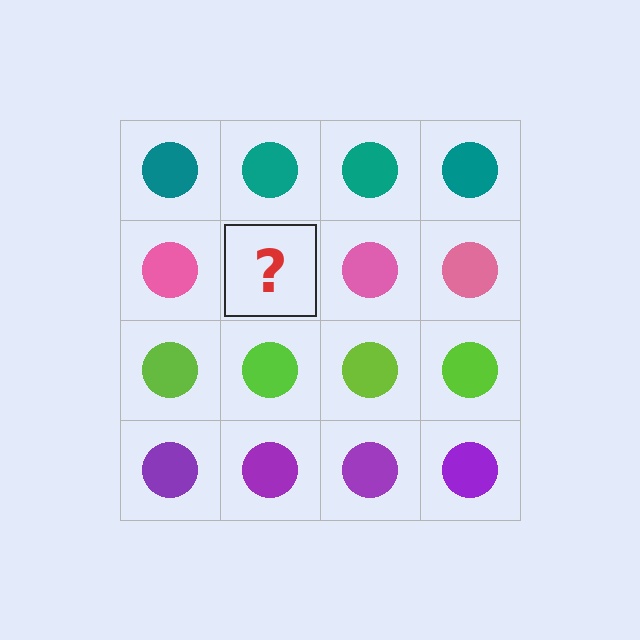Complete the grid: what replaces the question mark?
The question mark should be replaced with a pink circle.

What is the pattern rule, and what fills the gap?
The rule is that each row has a consistent color. The gap should be filled with a pink circle.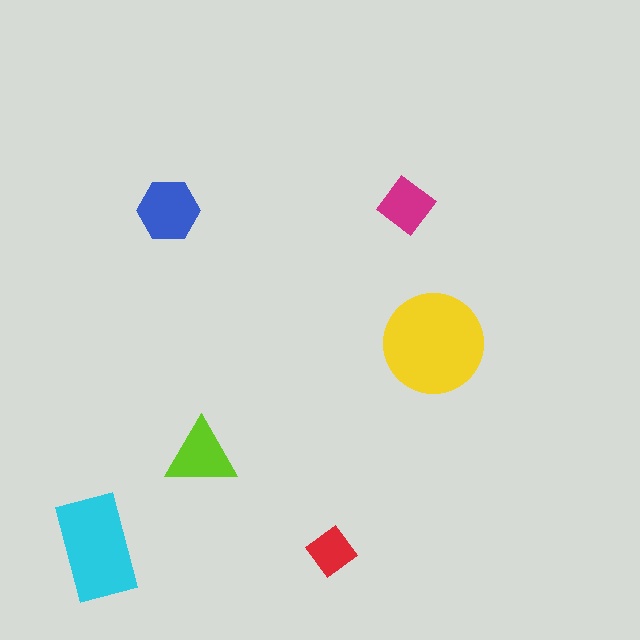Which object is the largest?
The yellow circle.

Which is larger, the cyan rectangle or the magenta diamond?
The cyan rectangle.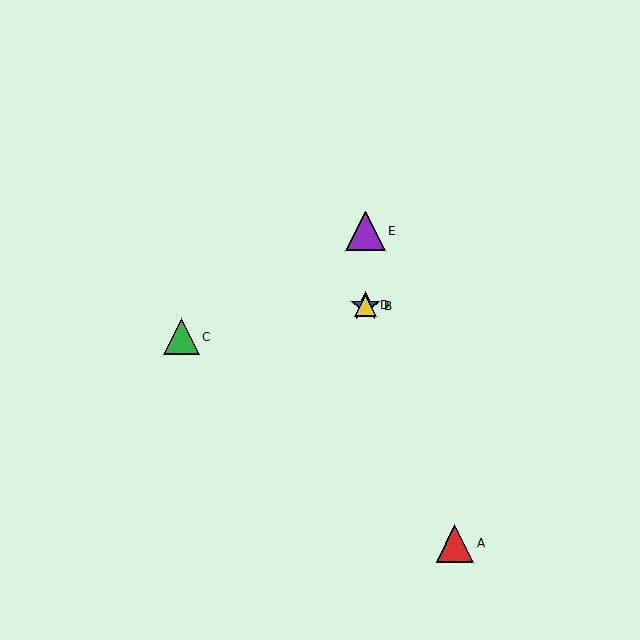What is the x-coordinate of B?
Object B is at x≈365.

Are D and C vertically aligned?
No, D is at x≈365 and C is at x≈182.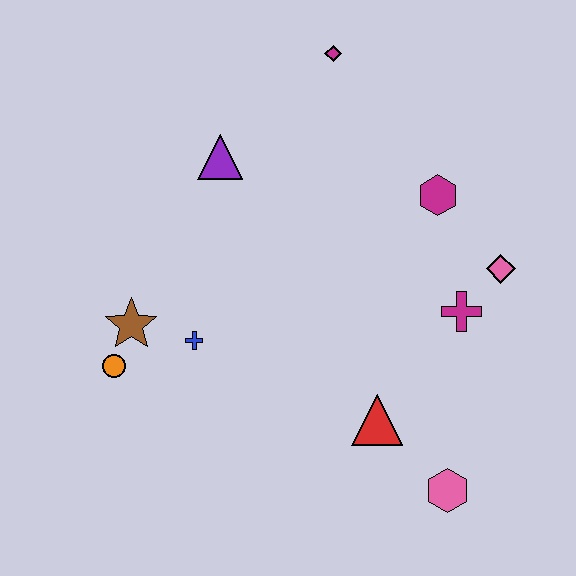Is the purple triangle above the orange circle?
Yes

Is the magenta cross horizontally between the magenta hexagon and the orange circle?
No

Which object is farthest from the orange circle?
The pink diamond is farthest from the orange circle.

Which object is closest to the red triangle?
The pink hexagon is closest to the red triangle.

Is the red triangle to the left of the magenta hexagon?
Yes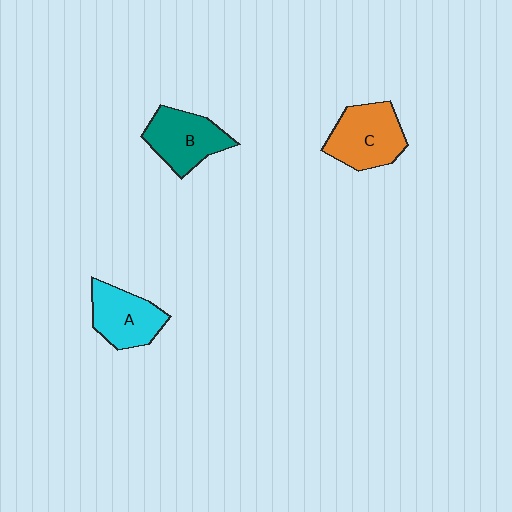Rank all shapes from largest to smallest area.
From largest to smallest: C (orange), B (teal), A (cyan).